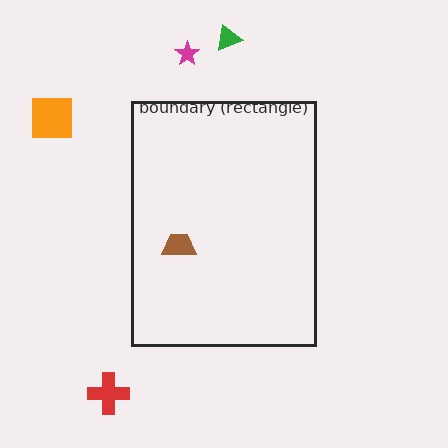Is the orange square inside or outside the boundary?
Outside.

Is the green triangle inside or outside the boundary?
Outside.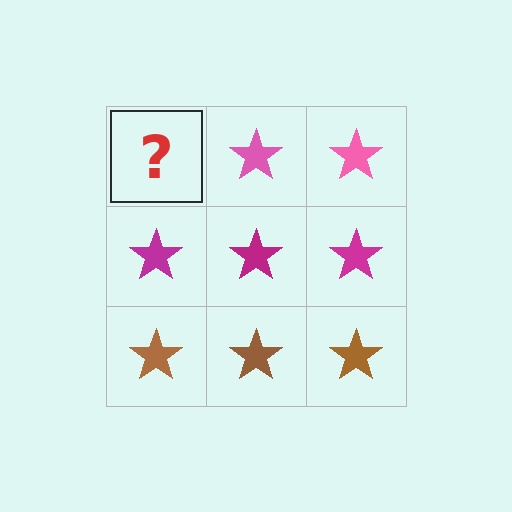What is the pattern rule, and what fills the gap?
The rule is that each row has a consistent color. The gap should be filled with a pink star.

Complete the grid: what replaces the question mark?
The question mark should be replaced with a pink star.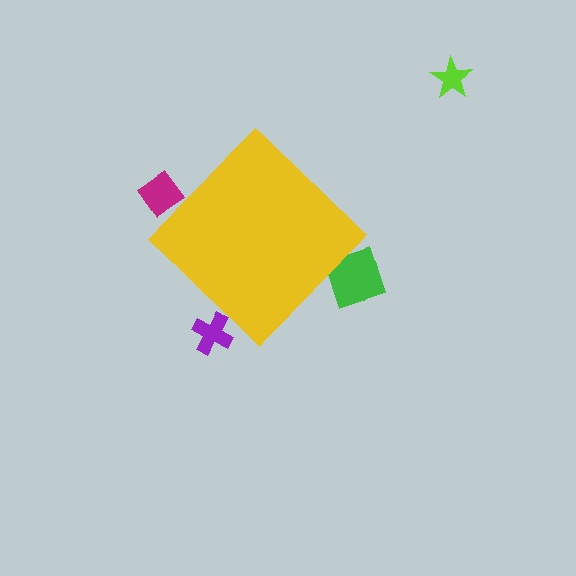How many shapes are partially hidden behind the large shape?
3 shapes are partially hidden.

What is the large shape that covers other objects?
A yellow diamond.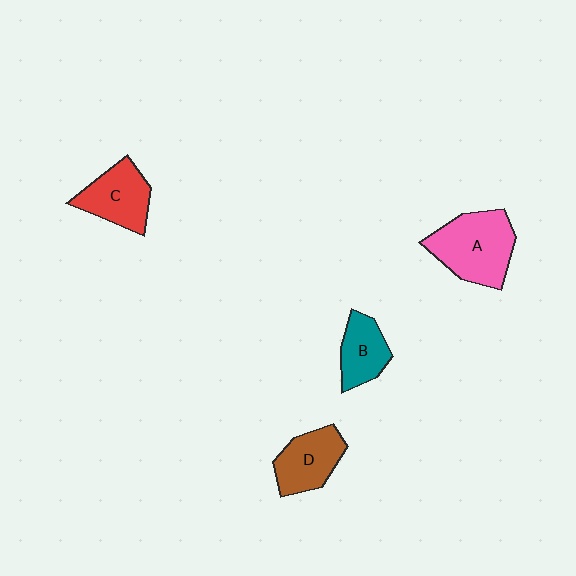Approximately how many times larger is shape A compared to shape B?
Approximately 1.8 times.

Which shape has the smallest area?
Shape B (teal).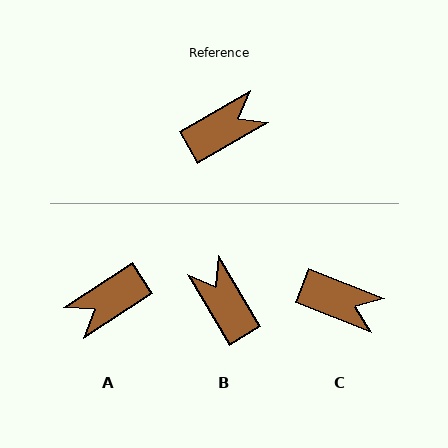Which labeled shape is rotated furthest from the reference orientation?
A, about 177 degrees away.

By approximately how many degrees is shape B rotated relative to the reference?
Approximately 91 degrees counter-clockwise.